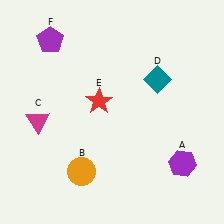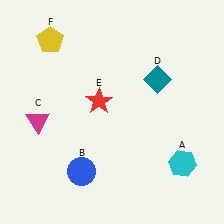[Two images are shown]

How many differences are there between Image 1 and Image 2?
There are 3 differences between the two images.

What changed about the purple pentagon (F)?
In Image 1, F is purple. In Image 2, it changed to yellow.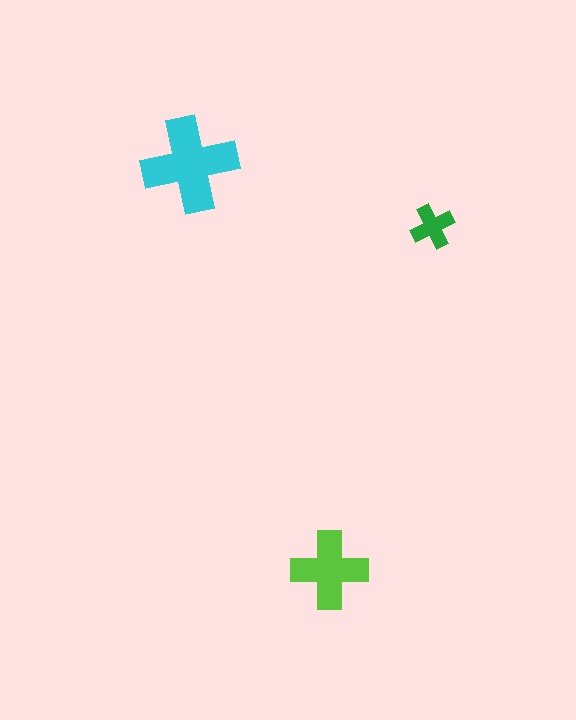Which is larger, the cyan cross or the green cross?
The cyan one.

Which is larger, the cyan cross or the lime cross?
The cyan one.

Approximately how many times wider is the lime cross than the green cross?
About 1.5 times wider.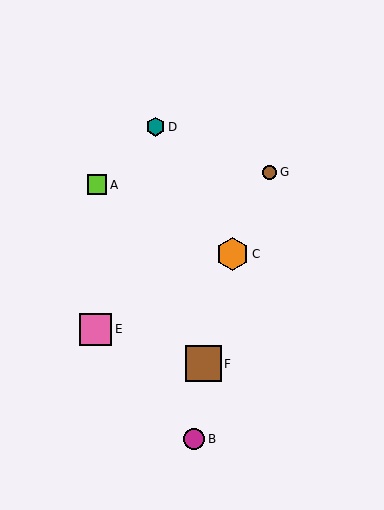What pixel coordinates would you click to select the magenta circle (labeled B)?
Click at (194, 439) to select the magenta circle B.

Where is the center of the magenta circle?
The center of the magenta circle is at (194, 439).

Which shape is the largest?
The brown square (labeled F) is the largest.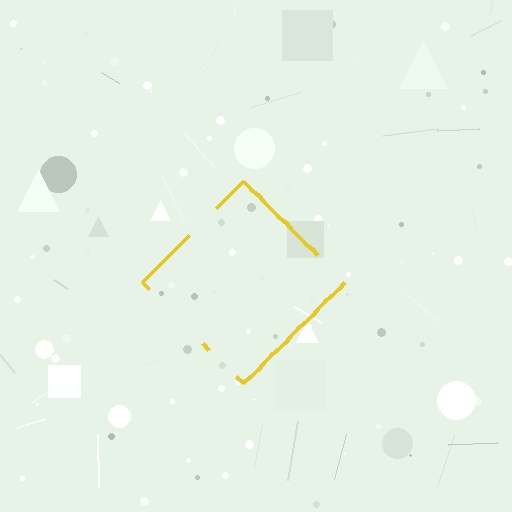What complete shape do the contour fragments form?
The contour fragments form a diamond.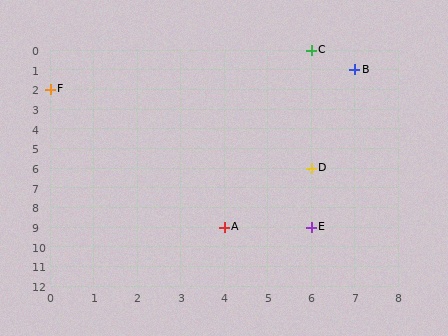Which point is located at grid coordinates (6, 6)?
Point D is at (6, 6).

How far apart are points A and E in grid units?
Points A and E are 2 columns apart.